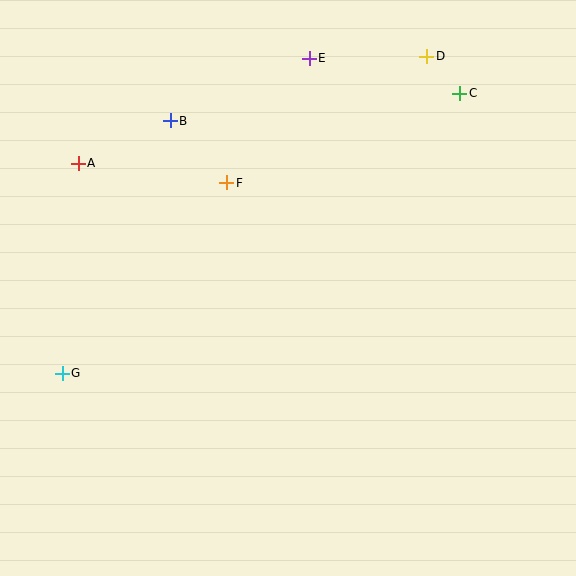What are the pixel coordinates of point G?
Point G is at (62, 373).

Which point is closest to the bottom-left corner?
Point G is closest to the bottom-left corner.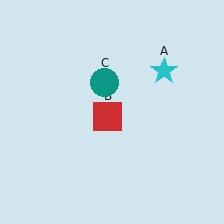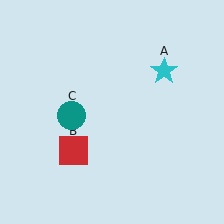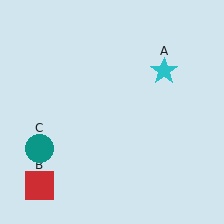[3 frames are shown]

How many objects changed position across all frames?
2 objects changed position: red square (object B), teal circle (object C).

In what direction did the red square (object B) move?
The red square (object B) moved down and to the left.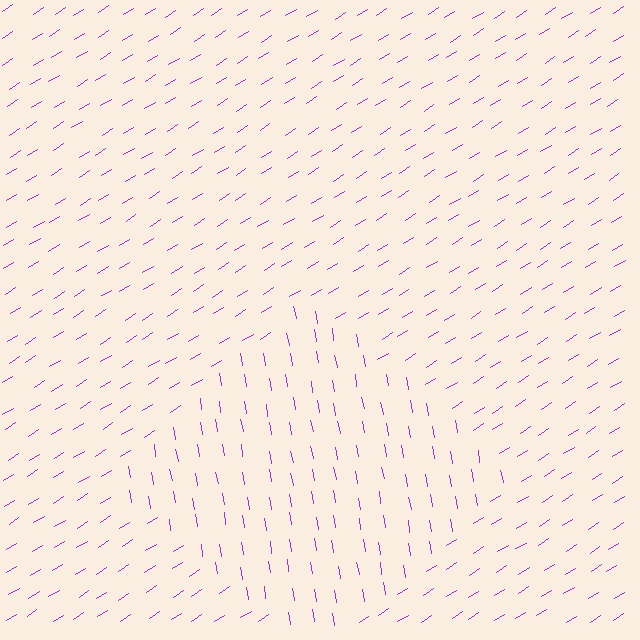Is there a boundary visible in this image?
Yes, there is a texture boundary formed by a change in line orientation.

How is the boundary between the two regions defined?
The boundary is defined purely by a change in line orientation (approximately 67 degrees difference). All lines are the same color and thickness.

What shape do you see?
I see a diamond.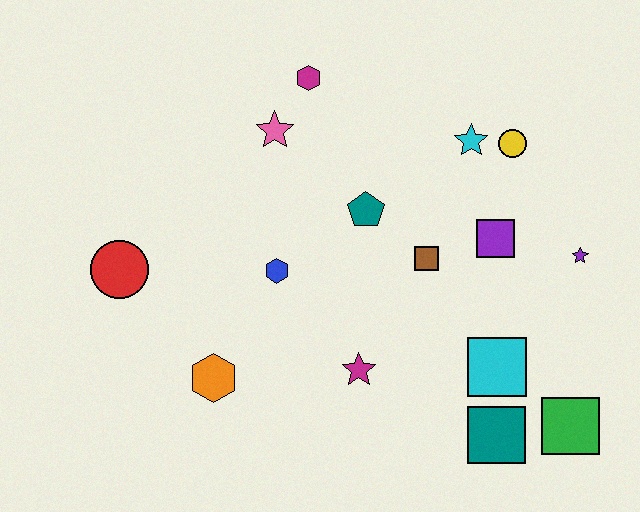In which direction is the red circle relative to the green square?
The red circle is to the left of the green square.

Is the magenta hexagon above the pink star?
Yes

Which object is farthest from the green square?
The red circle is farthest from the green square.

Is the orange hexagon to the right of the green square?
No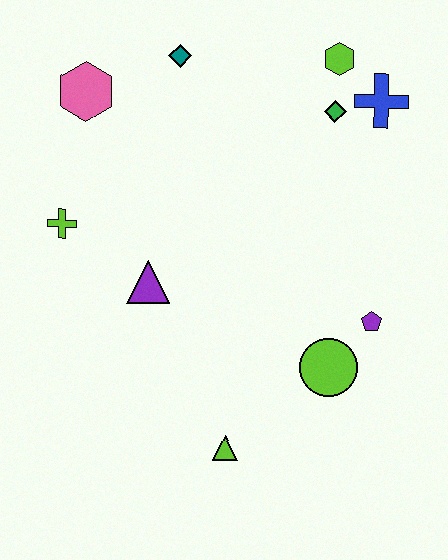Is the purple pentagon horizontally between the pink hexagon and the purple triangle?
No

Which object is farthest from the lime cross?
The blue cross is farthest from the lime cross.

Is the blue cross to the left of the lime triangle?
No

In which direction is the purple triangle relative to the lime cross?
The purple triangle is to the right of the lime cross.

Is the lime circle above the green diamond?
No